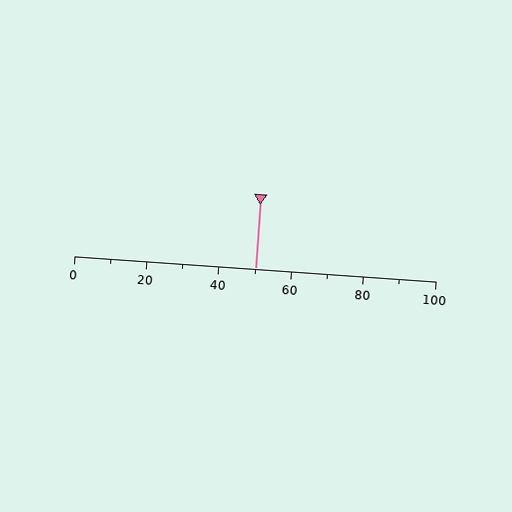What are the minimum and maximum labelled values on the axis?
The axis runs from 0 to 100.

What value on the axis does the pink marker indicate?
The marker indicates approximately 50.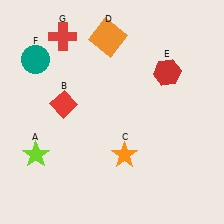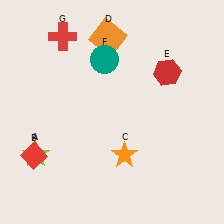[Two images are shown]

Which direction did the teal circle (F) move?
The teal circle (F) moved right.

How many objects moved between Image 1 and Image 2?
2 objects moved between the two images.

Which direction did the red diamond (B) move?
The red diamond (B) moved down.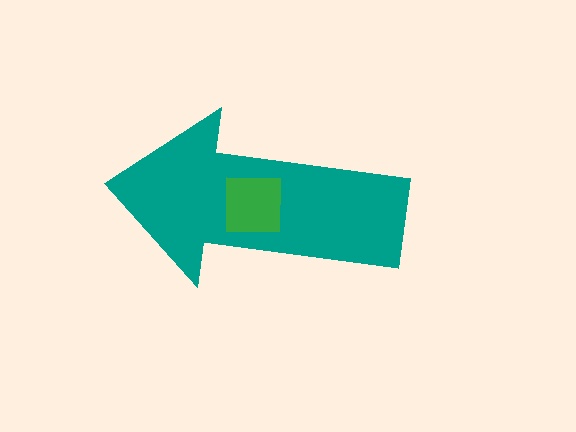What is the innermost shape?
The green square.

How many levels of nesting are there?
2.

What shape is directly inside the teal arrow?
The green square.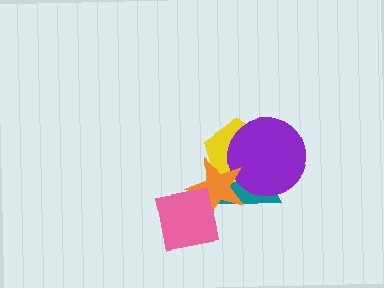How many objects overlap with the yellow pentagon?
3 objects overlap with the yellow pentagon.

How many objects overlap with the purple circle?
3 objects overlap with the purple circle.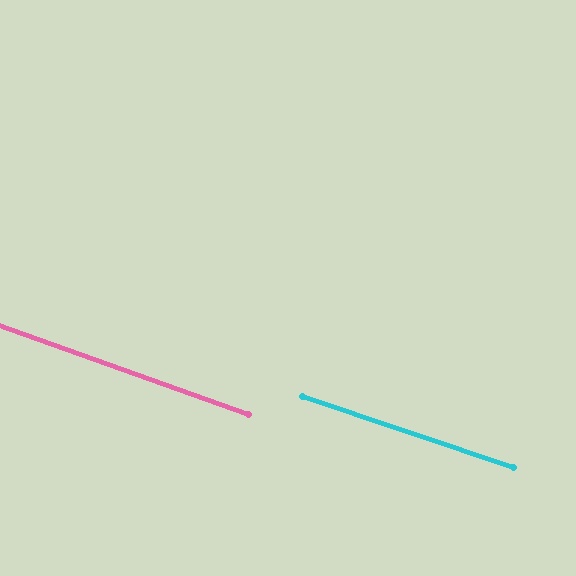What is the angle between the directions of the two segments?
Approximately 1 degree.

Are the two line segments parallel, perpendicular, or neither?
Parallel — their directions differ by only 1.0°.